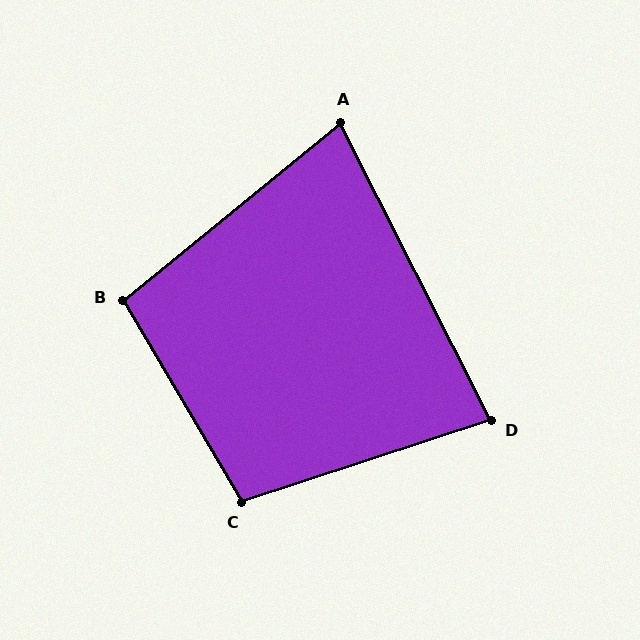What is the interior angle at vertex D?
Approximately 81 degrees (acute).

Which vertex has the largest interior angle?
C, at approximately 102 degrees.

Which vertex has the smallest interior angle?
A, at approximately 78 degrees.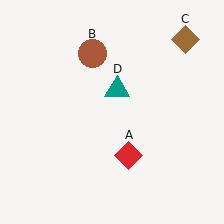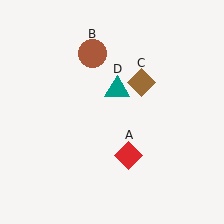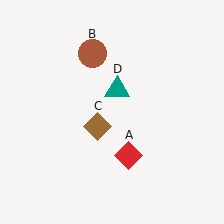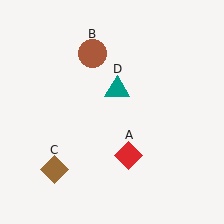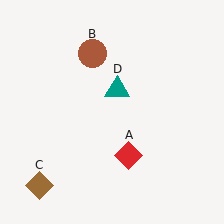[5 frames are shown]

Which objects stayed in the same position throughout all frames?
Red diamond (object A) and brown circle (object B) and teal triangle (object D) remained stationary.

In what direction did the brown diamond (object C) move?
The brown diamond (object C) moved down and to the left.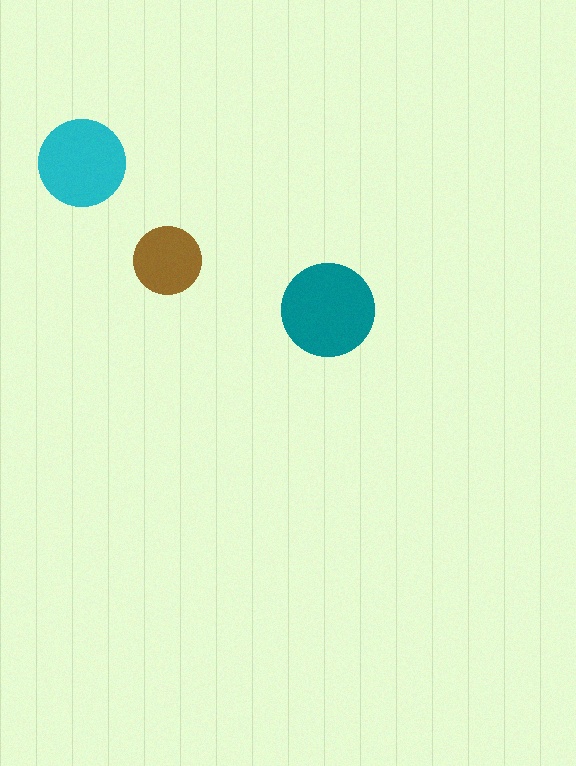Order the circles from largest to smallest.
the teal one, the cyan one, the brown one.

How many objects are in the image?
There are 3 objects in the image.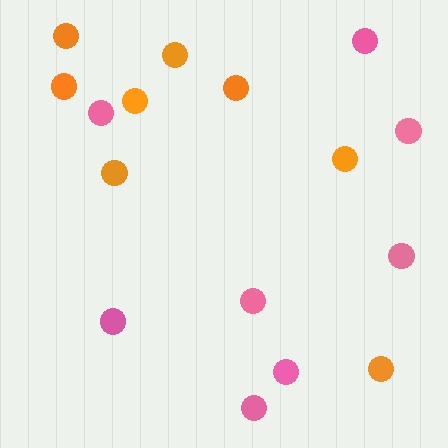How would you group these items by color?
There are 2 groups: one group of orange circles (8) and one group of pink circles (8).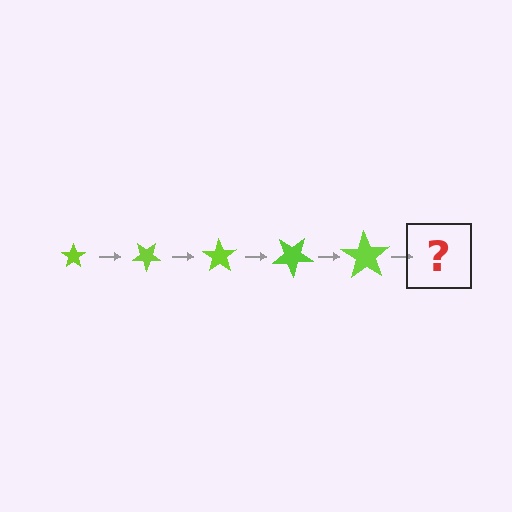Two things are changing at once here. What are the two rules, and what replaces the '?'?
The two rules are that the star grows larger each step and it rotates 35 degrees each step. The '?' should be a star, larger than the previous one and rotated 175 degrees from the start.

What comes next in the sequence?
The next element should be a star, larger than the previous one and rotated 175 degrees from the start.